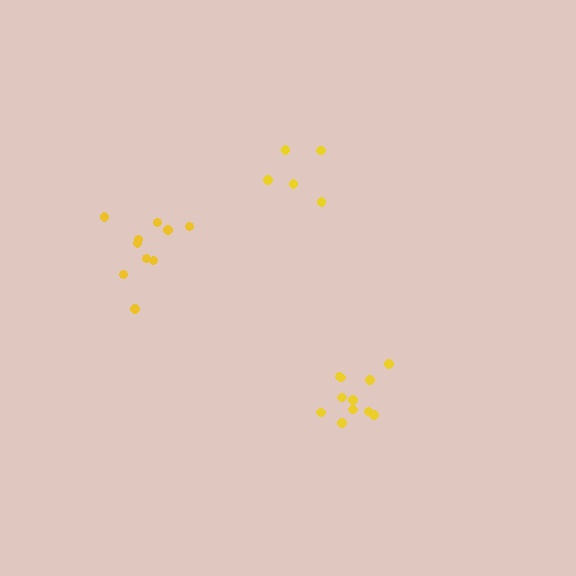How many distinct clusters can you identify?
There are 3 distinct clusters.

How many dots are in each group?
Group 1: 10 dots, Group 2: 11 dots, Group 3: 5 dots (26 total).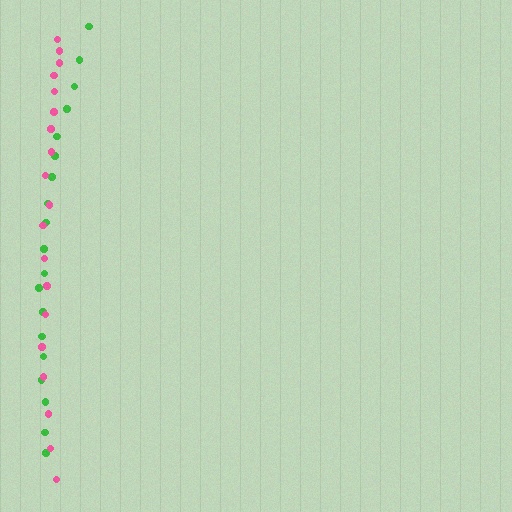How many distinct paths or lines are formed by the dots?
There are 2 distinct paths.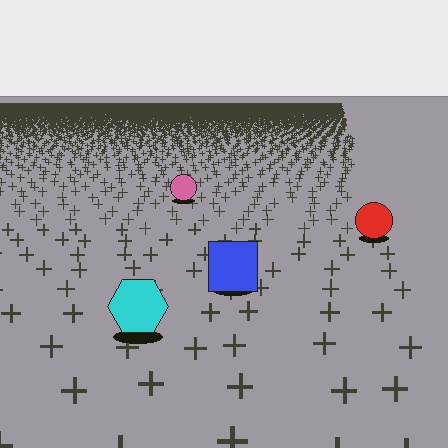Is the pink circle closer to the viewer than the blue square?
No. The blue square is closer — you can tell from the texture gradient: the ground texture is coarser near it.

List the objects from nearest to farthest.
From nearest to farthest: the cyan hexagon, the blue square, the red circle, the pink circle.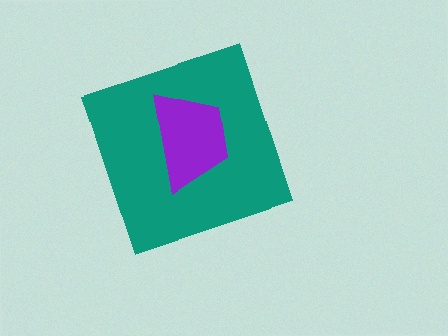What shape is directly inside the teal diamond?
The purple trapezoid.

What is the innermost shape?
The purple trapezoid.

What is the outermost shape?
The teal diamond.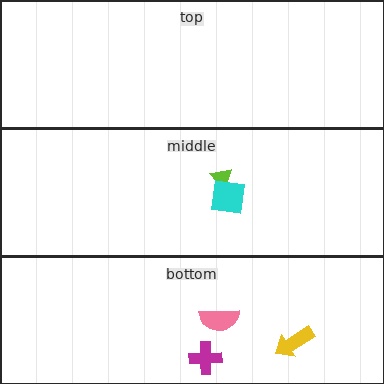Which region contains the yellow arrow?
The bottom region.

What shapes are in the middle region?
The lime triangle, the cyan square.